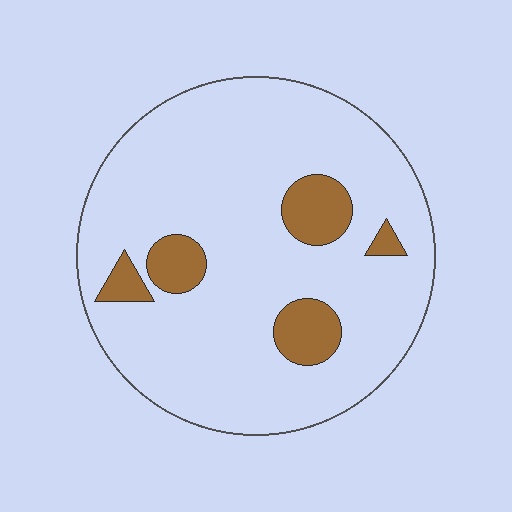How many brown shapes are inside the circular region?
5.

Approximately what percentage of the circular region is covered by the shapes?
Approximately 15%.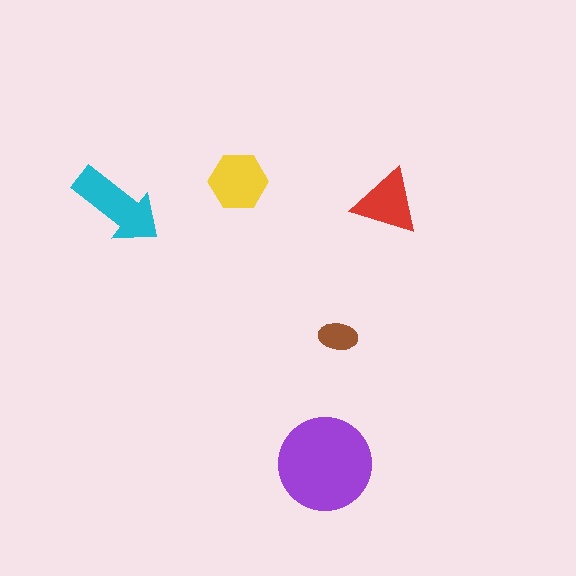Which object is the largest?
The purple circle.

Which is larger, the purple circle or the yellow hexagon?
The purple circle.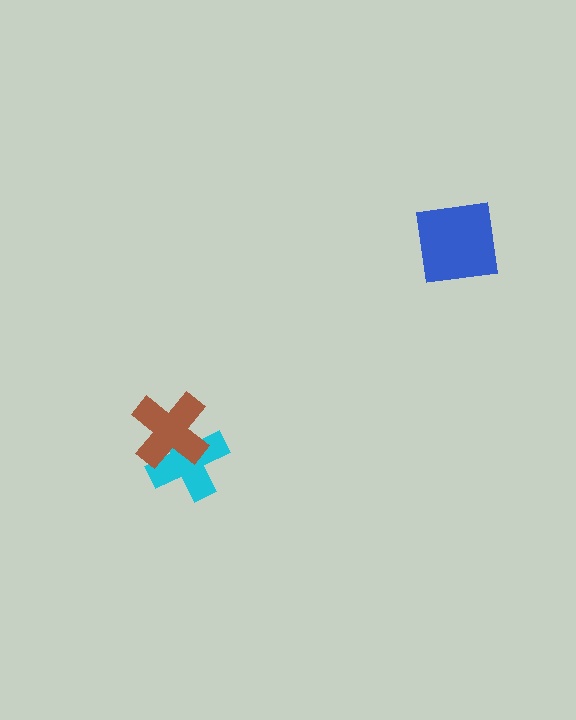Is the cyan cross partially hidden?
Yes, it is partially covered by another shape.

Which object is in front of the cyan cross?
The brown cross is in front of the cyan cross.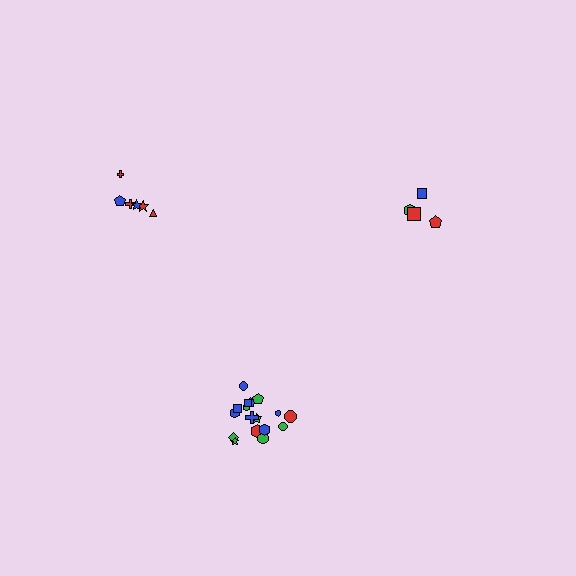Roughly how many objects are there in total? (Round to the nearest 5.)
Roughly 30 objects in total.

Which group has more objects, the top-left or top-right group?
The top-left group.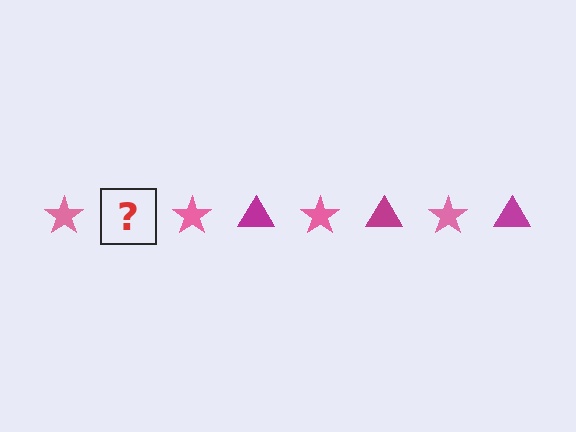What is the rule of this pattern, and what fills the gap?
The rule is that the pattern alternates between pink star and magenta triangle. The gap should be filled with a magenta triangle.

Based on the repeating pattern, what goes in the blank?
The blank should be a magenta triangle.